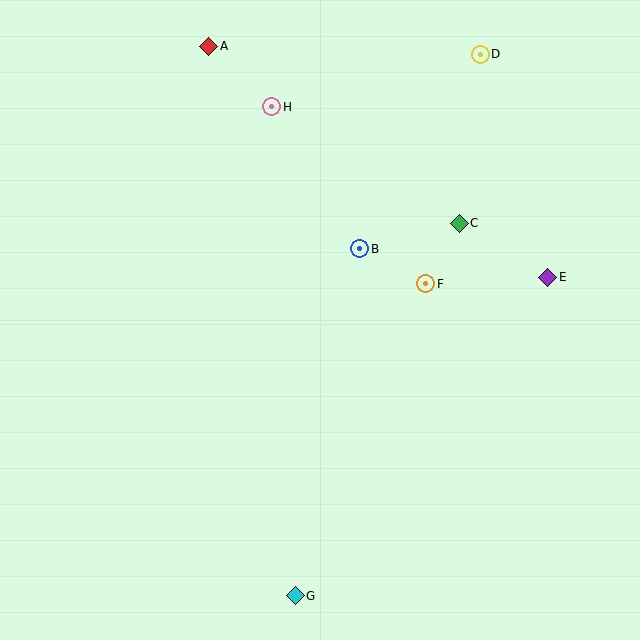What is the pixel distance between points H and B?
The distance between H and B is 167 pixels.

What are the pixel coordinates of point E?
Point E is at (548, 277).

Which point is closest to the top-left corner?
Point A is closest to the top-left corner.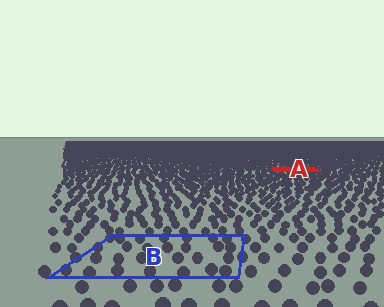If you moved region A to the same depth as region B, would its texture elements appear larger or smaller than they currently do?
They would appear larger. At a closer depth, the same texture elements are projected at a bigger on-screen size.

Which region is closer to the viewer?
Region B is closer. The texture elements there are larger and more spread out.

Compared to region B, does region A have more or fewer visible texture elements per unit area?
Region A has more texture elements per unit area — they are packed more densely because it is farther away.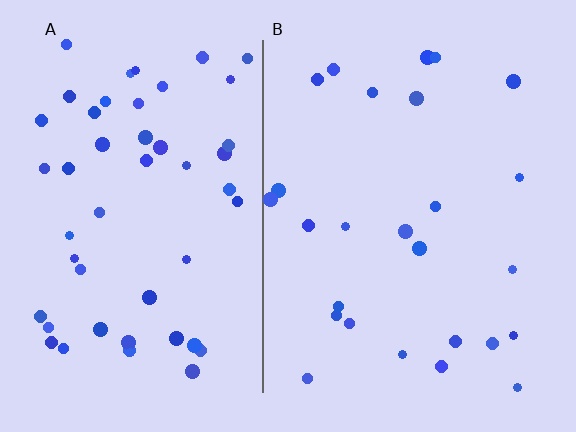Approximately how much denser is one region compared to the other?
Approximately 2.0× — region A over region B.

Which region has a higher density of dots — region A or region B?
A (the left).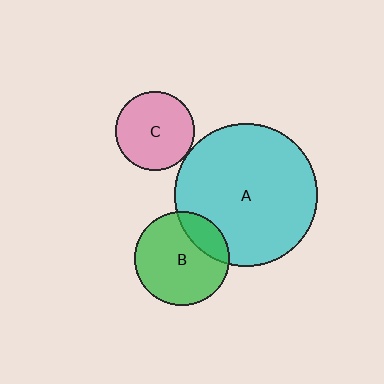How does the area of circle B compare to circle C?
Approximately 1.4 times.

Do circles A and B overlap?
Yes.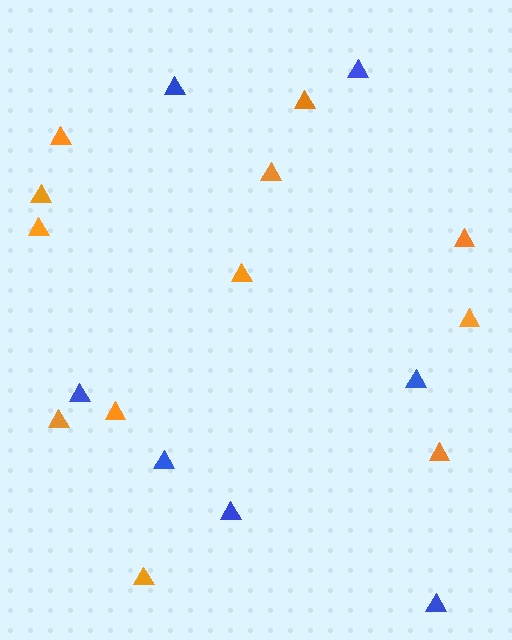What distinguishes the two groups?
There are 2 groups: one group of blue triangles (7) and one group of orange triangles (12).